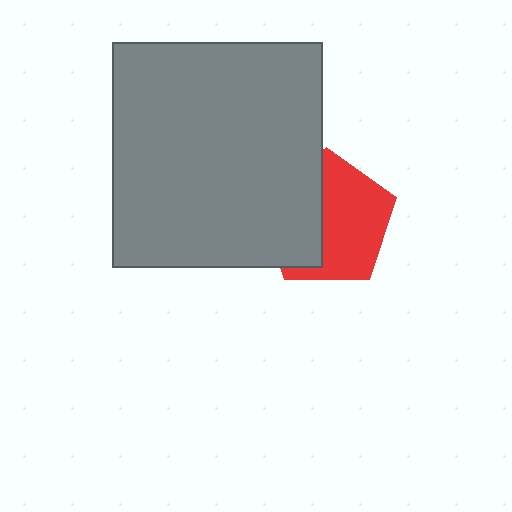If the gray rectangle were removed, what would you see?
You would see the complete red pentagon.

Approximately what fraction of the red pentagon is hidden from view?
Roughly 43% of the red pentagon is hidden behind the gray rectangle.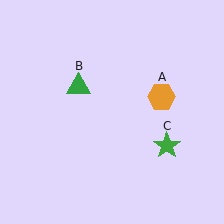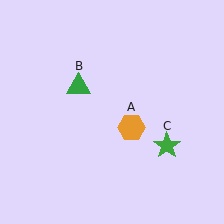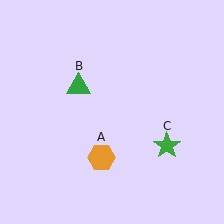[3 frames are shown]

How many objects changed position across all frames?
1 object changed position: orange hexagon (object A).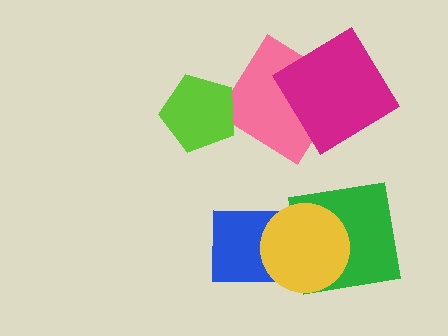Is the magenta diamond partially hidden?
No, no other shape covers it.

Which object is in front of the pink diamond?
The magenta diamond is in front of the pink diamond.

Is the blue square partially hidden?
Yes, it is partially covered by another shape.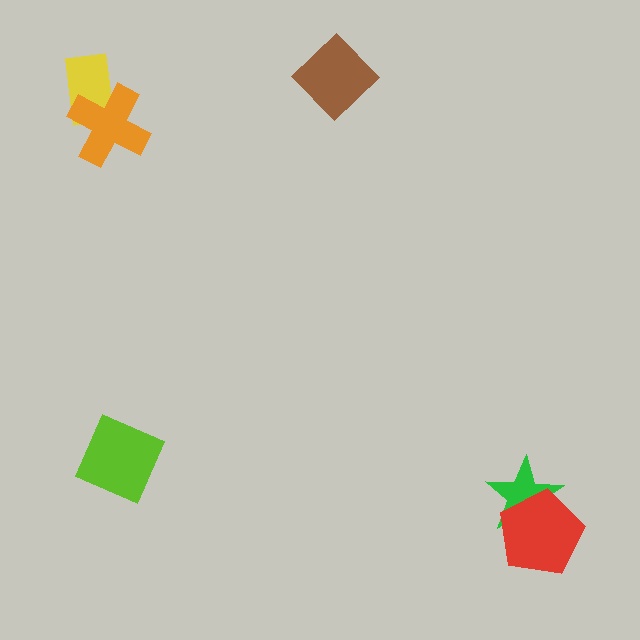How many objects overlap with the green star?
1 object overlaps with the green star.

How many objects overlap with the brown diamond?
0 objects overlap with the brown diamond.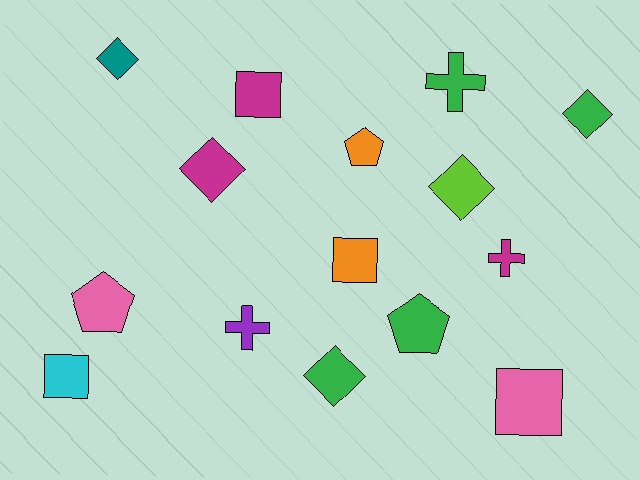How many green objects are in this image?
There are 4 green objects.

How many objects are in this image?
There are 15 objects.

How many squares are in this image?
There are 4 squares.